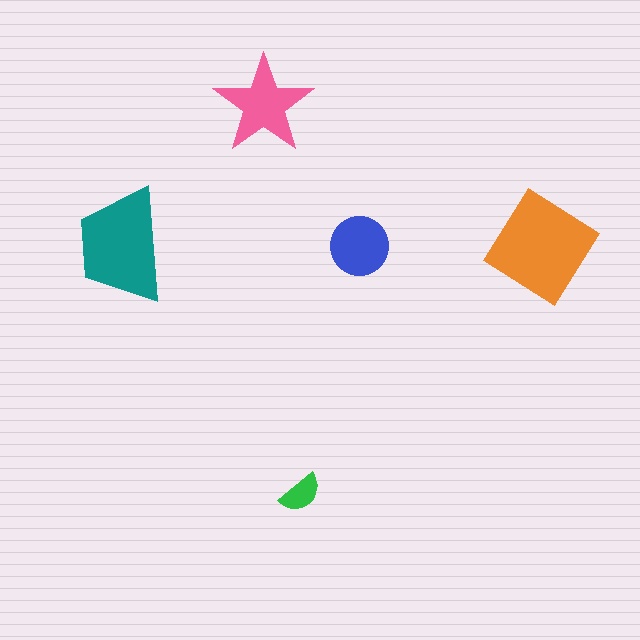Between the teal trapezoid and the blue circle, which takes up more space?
The teal trapezoid.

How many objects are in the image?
There are 5 objects in the image.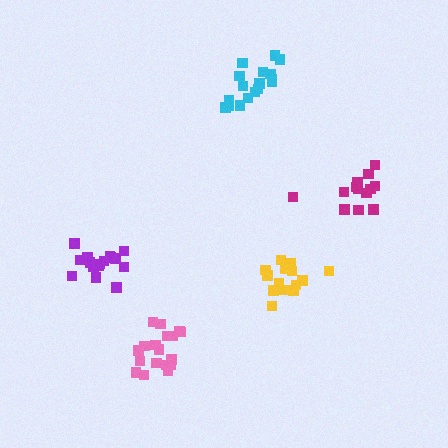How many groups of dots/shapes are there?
There are 5 groups.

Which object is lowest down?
The pink cluster is bottommost.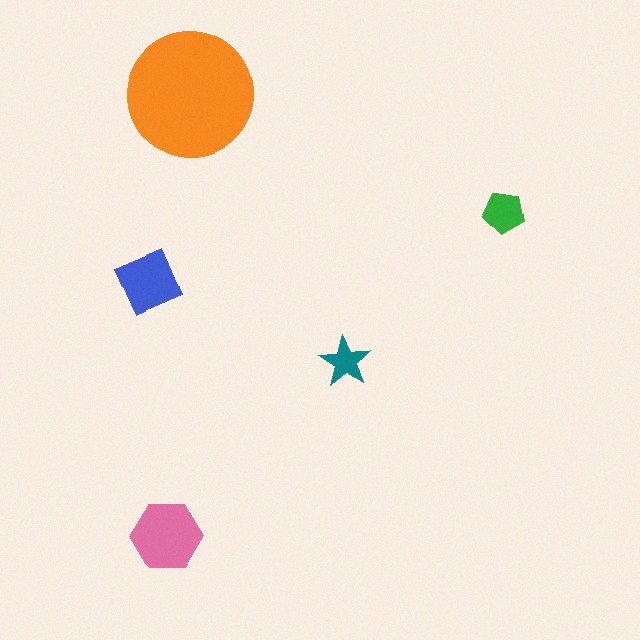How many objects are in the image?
There are 5 objects in the image.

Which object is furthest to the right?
The green pentagon is rightmost.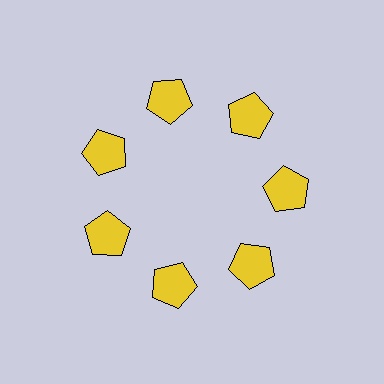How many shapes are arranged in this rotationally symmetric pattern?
There are 7 shapes, arranged in 7 groups of 1.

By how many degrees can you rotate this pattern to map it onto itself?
The pattern maps onto itself every 51 degrees of rotation.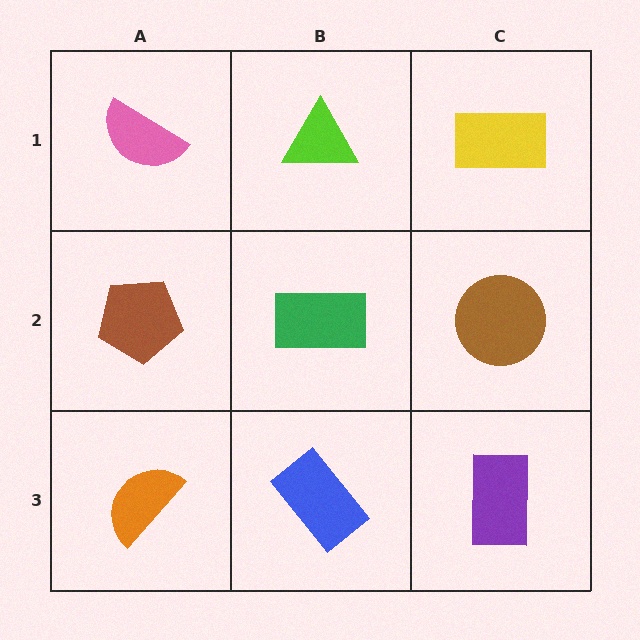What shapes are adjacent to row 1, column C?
A brown circle (row 2, column C), a lime triangle (row 1, column B).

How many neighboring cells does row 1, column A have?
2.